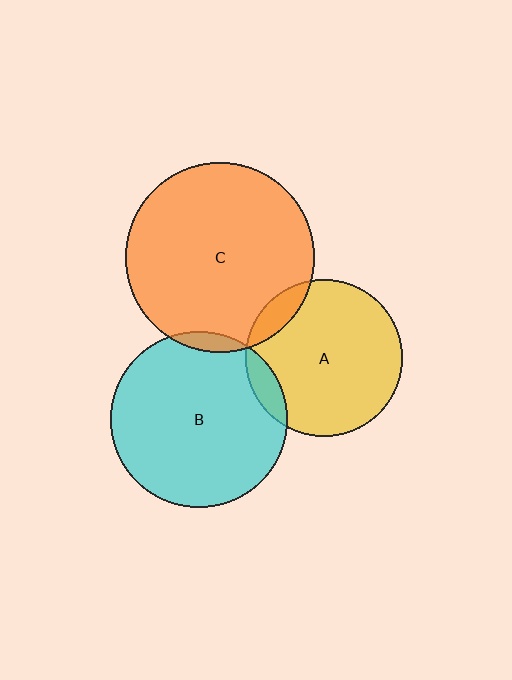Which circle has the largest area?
Circle C (orange).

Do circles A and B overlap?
Yes.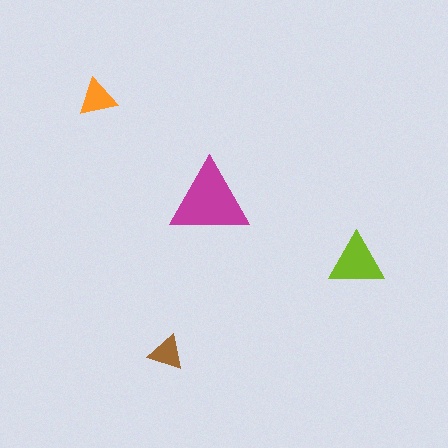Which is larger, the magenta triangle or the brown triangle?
The magenta one.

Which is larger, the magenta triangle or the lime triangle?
The magenta one.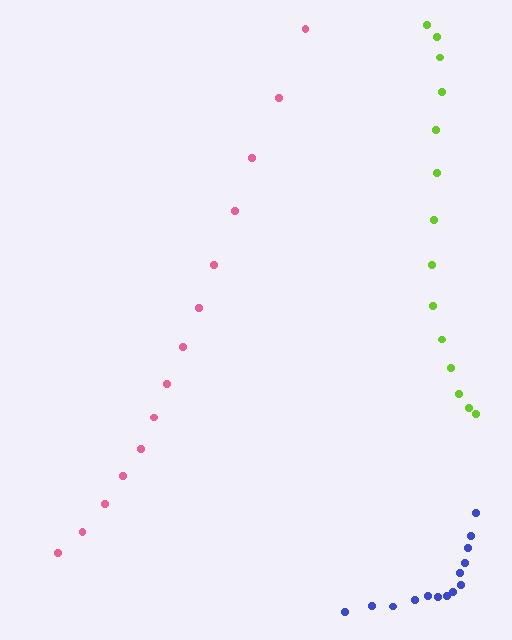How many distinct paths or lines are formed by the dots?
There are 3 distinct paths.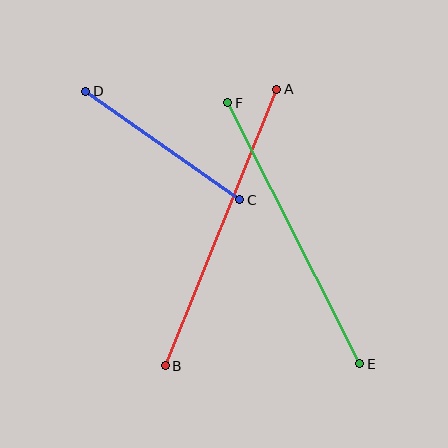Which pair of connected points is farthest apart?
Points A and B are farthest apart.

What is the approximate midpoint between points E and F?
The midpoint is at approximately (294, 233) pixels.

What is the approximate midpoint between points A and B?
The midpoint is at approximately (221, 227) pixels.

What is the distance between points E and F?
The distance is approximately 292 pixels.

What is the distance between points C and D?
The distance is approximately 188 pixels.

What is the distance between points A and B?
The distance is approximately 298 pixels.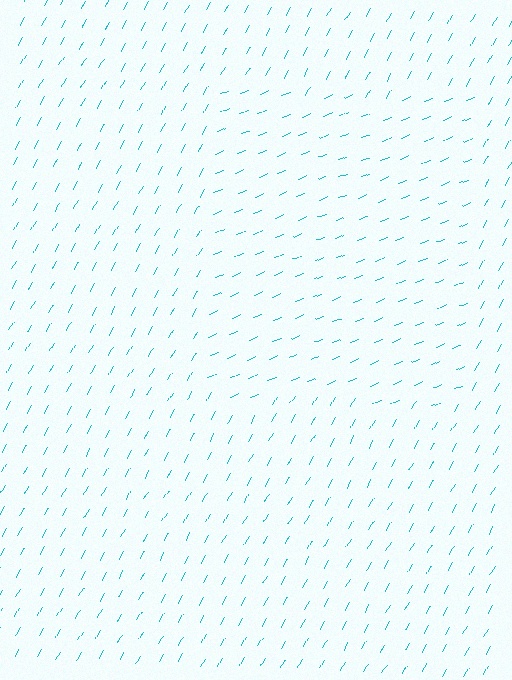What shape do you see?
I see a rectangle.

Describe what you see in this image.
The image is filled with small cyan line segments. A rectangle region in the image has lines oriented differently from the surrounding lines, creating a visible texture boundary.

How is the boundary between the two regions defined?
The boundary is defined purely by a change in line orientation (approximately 39 degrees difference). All lines are the same color and thickness.